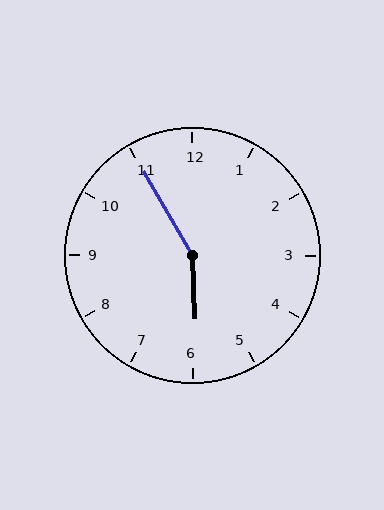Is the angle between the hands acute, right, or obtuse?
It is obtuse.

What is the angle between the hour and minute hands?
Approximately 152 degrees.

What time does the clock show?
5:55.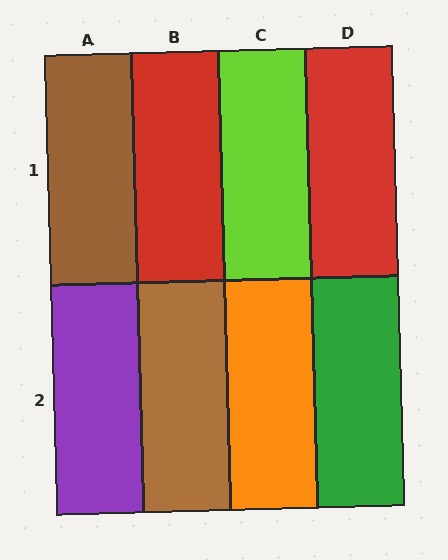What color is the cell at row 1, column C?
Lime.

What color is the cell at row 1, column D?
Red.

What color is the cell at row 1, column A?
Brown.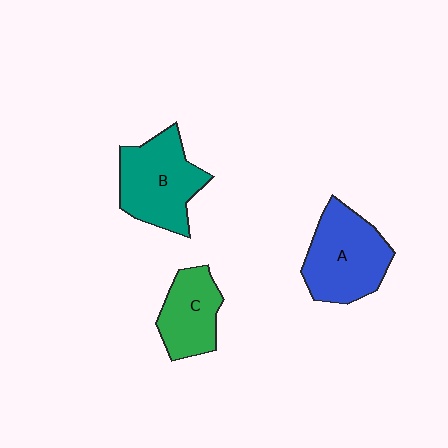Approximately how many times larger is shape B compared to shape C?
Approximately 1.4 times.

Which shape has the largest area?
Shape A (blue).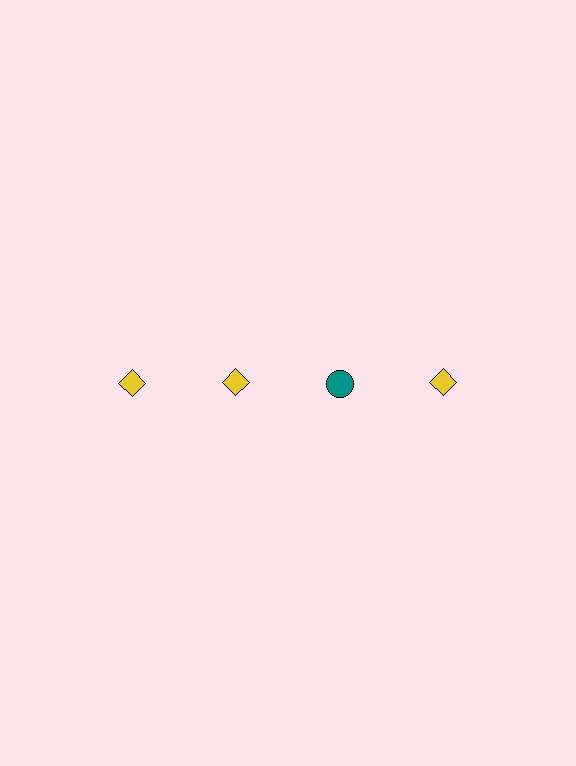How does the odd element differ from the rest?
It differs in both color (teal instead of yellow) and shape (circle instead of diamond).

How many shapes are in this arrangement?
There are 4 shapes arranged in a grid pattern.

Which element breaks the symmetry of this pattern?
The teal circle in the top row, center column breaks the symmetry. All other shapes are yellow diamonds.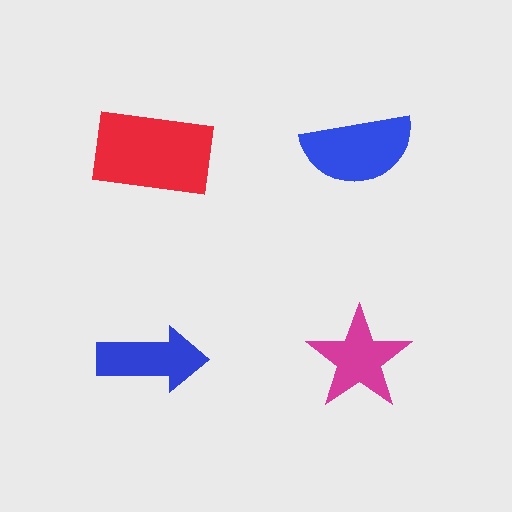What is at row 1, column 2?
A blue semicircle.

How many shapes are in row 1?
2 shapes.